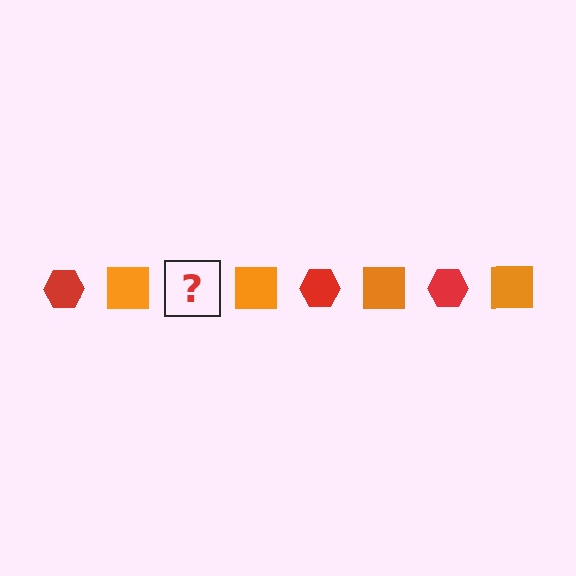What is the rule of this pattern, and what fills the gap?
The rule is that the pattern alternates between red hexagon and orange square. The gap should be filled with a red hexagon.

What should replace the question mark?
The question mark should be replaced with a red hexagon.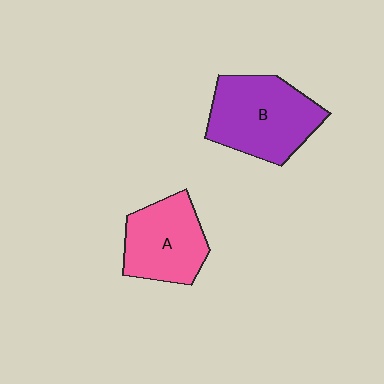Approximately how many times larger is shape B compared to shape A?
Approximately 1.3 times.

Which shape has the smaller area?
Shape A (pink).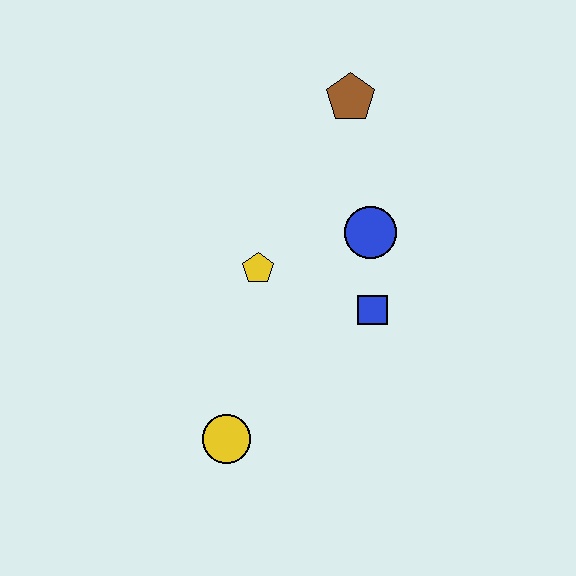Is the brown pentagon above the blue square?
Yes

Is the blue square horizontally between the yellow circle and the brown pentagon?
No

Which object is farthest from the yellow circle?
The brown pentagon is farthest from the yellow circle.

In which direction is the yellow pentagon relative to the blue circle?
The yellow pentagon is to the left of the blue circle.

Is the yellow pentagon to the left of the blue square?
Yes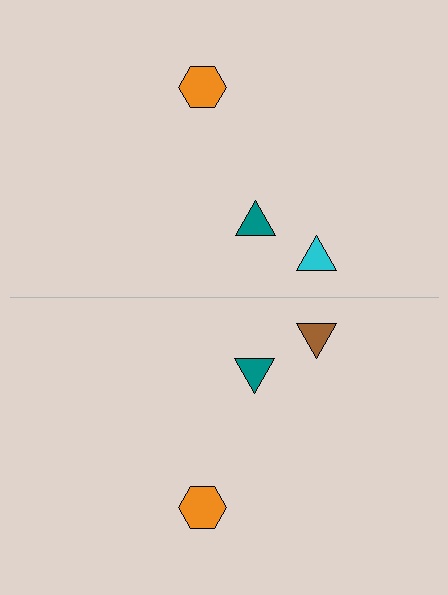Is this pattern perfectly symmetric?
No, the pattern is not perfectly symmetric. The brown triangle on the bottom side breaks the symmetry — its mirror counterpart is cyan.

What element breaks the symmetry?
The brown triangle on the bottom side breaks the symmetry — its mirror counterpart is cyan.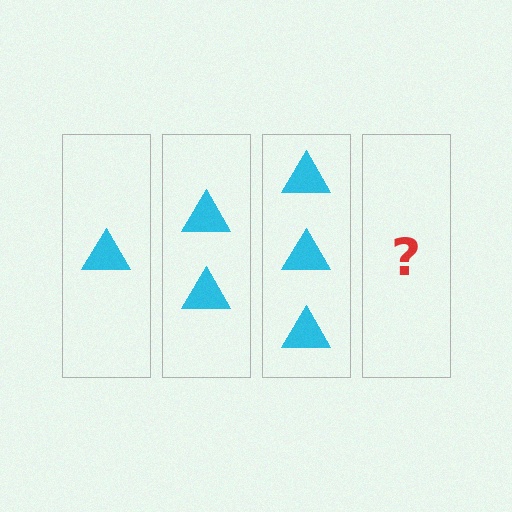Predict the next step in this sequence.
The next step is 4 triangles.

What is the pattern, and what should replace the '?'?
The pattern is that each step adds one more triangle. The '?' should be 4 triangles.